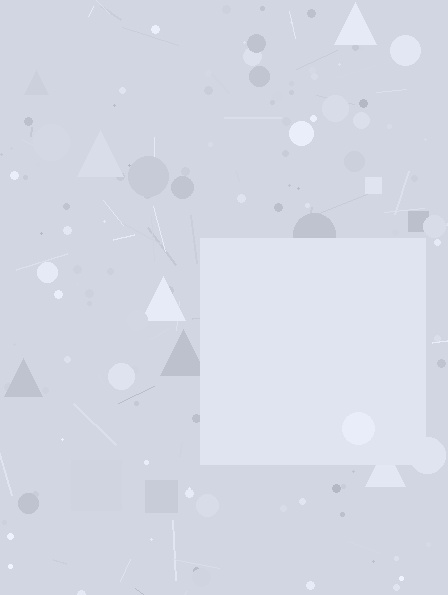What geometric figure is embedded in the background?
A square is embedded in the background.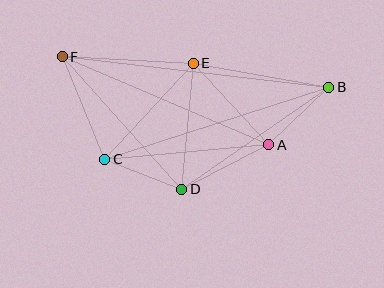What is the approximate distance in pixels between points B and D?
The distance between B and D is approximately 179 pixels.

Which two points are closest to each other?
Points C and D are closest to each other.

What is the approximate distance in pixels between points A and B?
The distance between A and B is approximately 83 pixels.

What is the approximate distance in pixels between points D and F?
The distance between D and F is approximately 179 pixels.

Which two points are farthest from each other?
Points B and F are farthest from each other.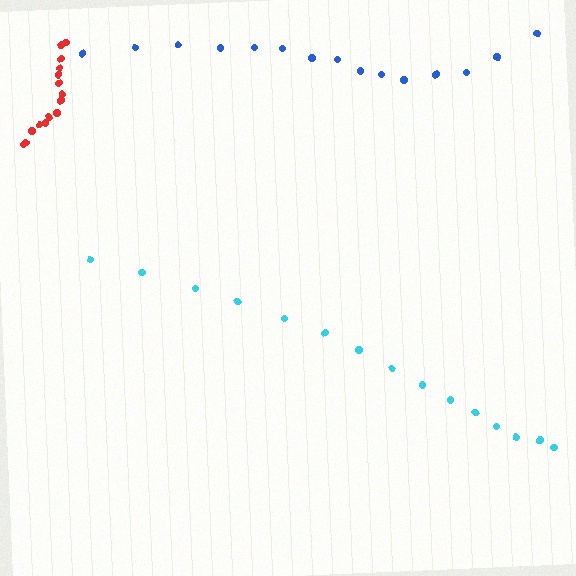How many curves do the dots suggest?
There are 3 distinct paths.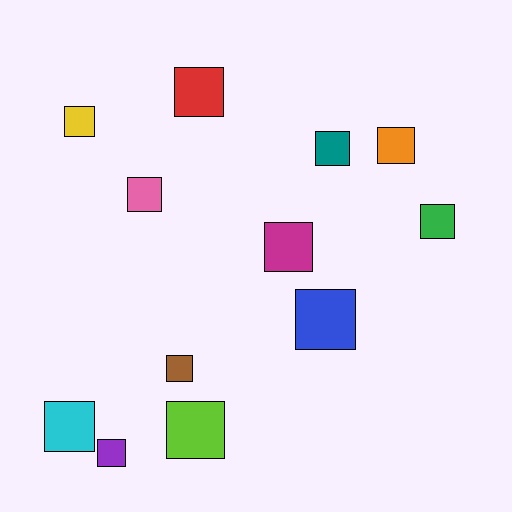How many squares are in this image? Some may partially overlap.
There are 12 squares.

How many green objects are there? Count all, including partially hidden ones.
There is 1 green object.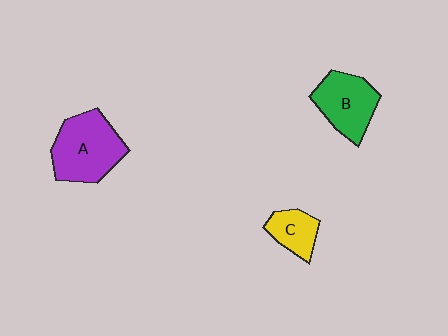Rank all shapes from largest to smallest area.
From largest to smallest: A (purple), B (green), C (yellow).